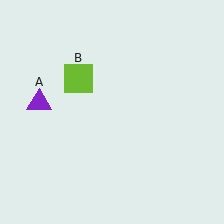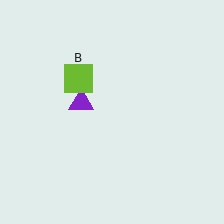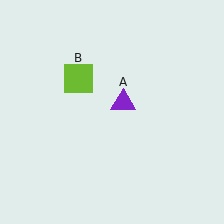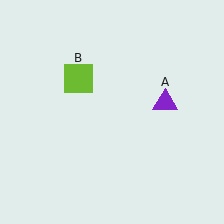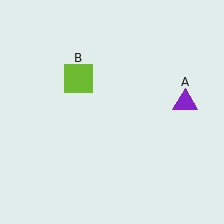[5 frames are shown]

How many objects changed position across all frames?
1 object changed position: purple triangle (object A).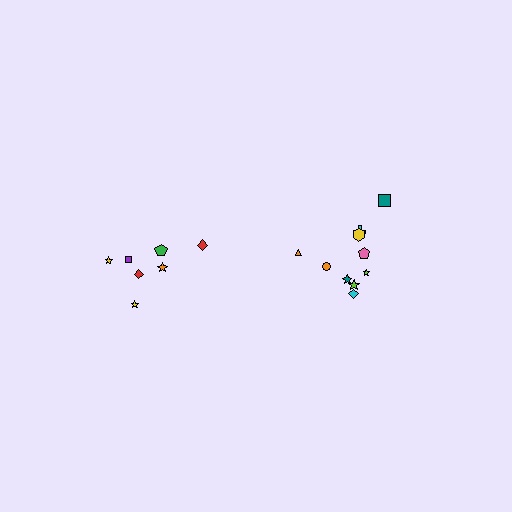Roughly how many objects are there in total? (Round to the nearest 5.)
Roughly 15 objects in total.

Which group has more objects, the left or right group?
The right group.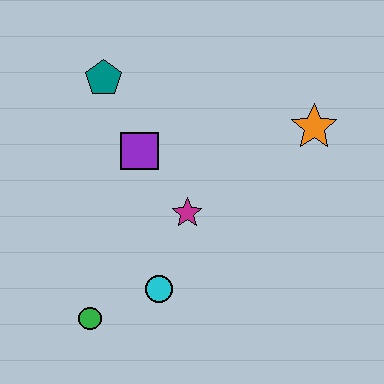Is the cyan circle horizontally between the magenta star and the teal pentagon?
Yes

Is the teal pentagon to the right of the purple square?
No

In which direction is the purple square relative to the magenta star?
The purple square is above the magenta star.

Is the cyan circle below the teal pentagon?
Yes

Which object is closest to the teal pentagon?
The purple square is closest to the teal pentagon.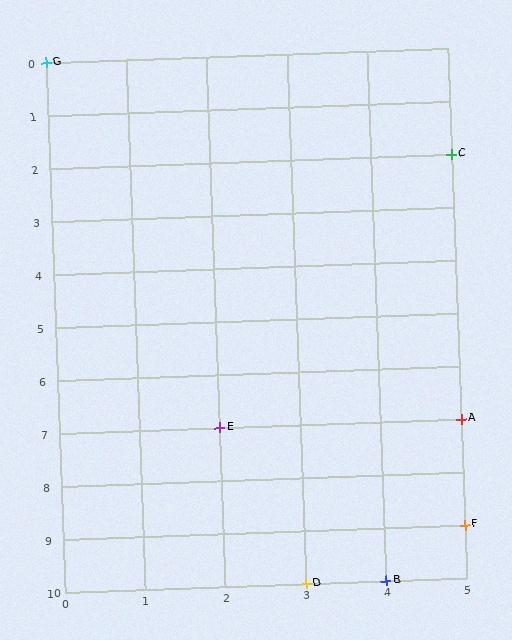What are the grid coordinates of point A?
Point A is at grid coordinates (5, 7).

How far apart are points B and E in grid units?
Points B and E are 2 columns and 3 rows apart (about 3.6 grid units diagonally).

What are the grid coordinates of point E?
Point E is at grid coordinates (2, 7).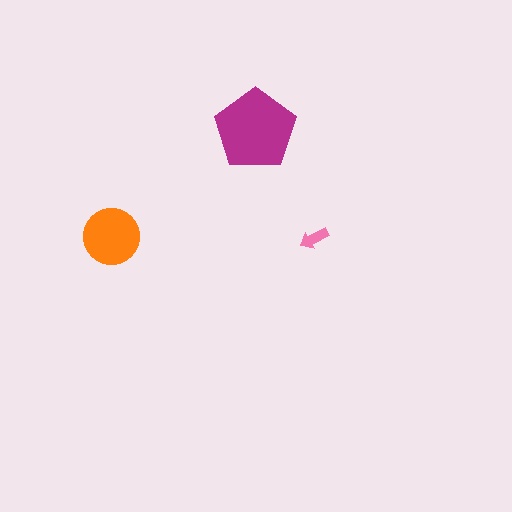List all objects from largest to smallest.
The magenta pentagon, the orange circle, the pink arrow.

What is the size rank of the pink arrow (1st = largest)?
3rd.